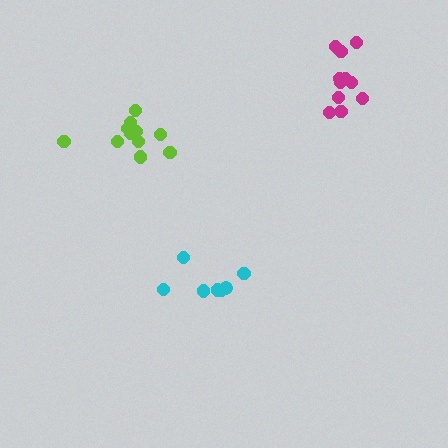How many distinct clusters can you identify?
There are 3 distinct clusters.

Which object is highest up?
The magenta cluster is topmost.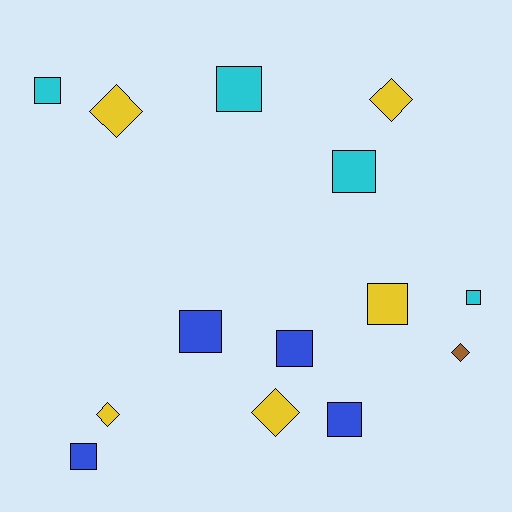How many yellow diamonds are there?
There are 4 yellow diamonds.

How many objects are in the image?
There are 14 objects.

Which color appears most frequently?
Yellow, with 5 objects.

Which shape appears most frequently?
Square, with 9 objects.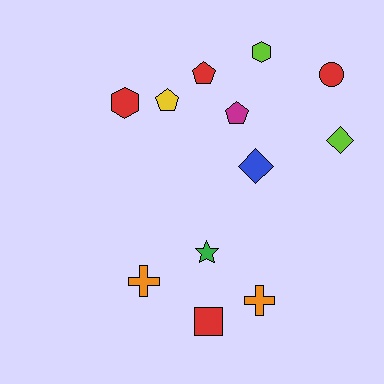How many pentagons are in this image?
There are 3 pentagons.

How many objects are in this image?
There are 12 objects.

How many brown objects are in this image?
There are no brown objects.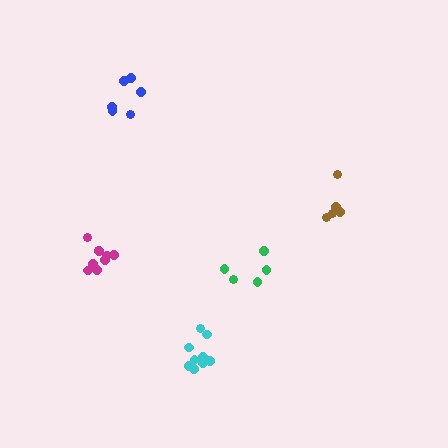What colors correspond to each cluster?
The clusters are colored: green, magenta, cyan, brown, blue.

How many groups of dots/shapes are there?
There are 5 groups.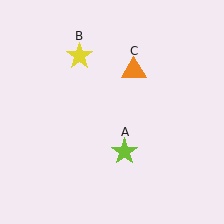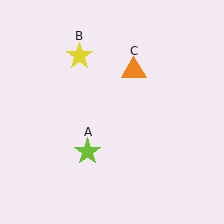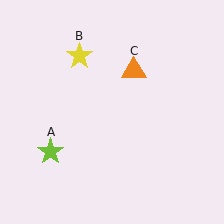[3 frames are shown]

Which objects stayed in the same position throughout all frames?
Yellow star (object B) and orange triangle (object C) remained stationary.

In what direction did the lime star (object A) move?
The lime star (object A) moved left.